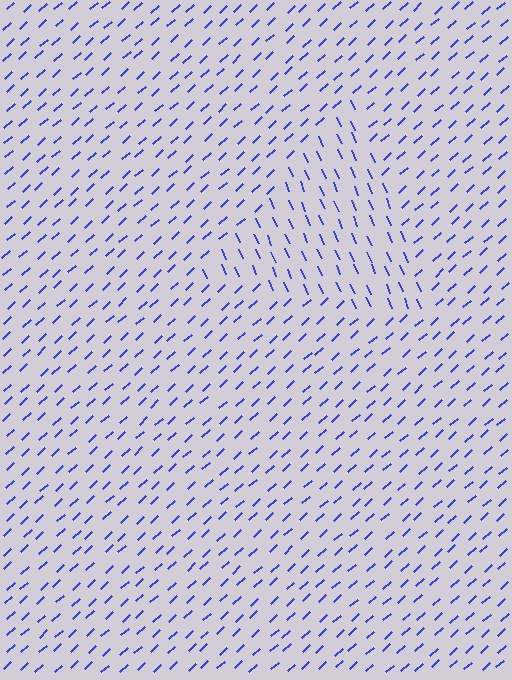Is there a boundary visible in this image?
Yes, there is a texture boundary formed by a change in line orientation.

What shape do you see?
I see a triangle.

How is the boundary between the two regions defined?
The boundary is defined purely by a change in line orientation (approximately 71 degrees difference). All lines are the same color and thickness.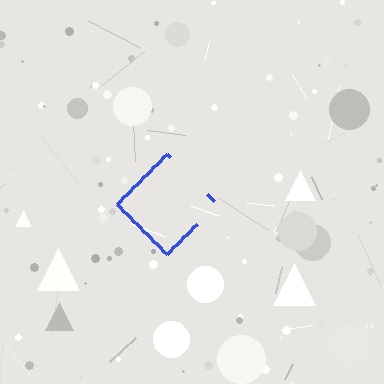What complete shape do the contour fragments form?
The contour fragments form a diamond.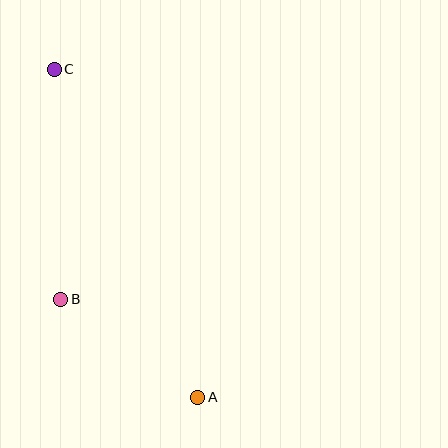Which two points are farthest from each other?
Points A and C are farthest from each other.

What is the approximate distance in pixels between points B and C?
The distance between B and C is approximately 230 pixels.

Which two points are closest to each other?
Points A and B are closest to each other.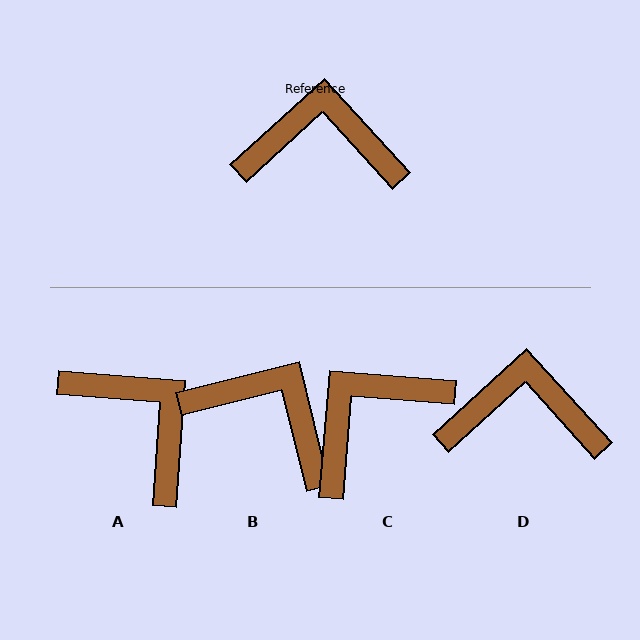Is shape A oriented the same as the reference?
No, it is off by about 47 degrees.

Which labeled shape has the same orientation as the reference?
D.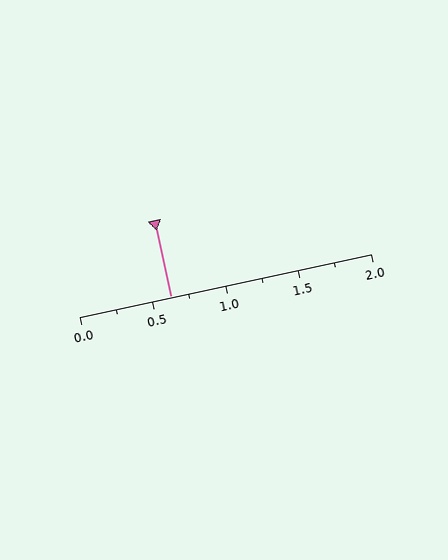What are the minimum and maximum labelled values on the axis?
The axis runs from 0.0 to 2.0.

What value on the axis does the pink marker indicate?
The marker indicates approximately 0.62.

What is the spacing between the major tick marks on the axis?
The major ticks are spaced 0.5 apart.